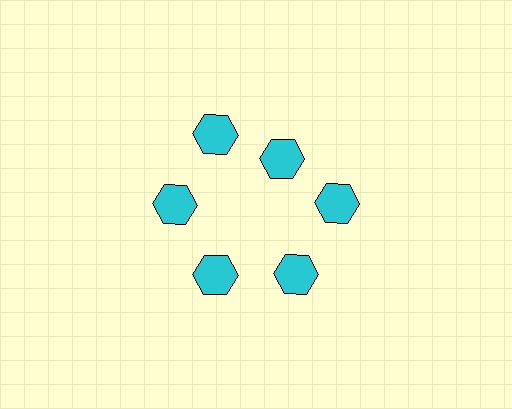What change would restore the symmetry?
The symmetry would be restored by moving it outward, back onto the ring so that all 6 hexagons sit at equal angles and equal distance from the center.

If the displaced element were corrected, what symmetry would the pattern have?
It would have 6-fold rotational symmetry — the pattern would map onto itself every 60 degrees.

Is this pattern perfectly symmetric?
No. The 6 cyan hexagons are arranged in a ring, but one element near the 1 o'clock position is pulled inward toward the center, breaking the 6-fold rotational symmetry.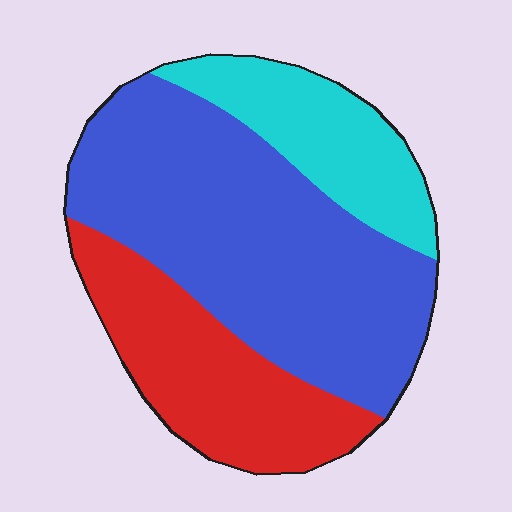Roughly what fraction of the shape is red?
Red covers 27% of the shape.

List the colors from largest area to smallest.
From largest to smallest: blue, red, cyan.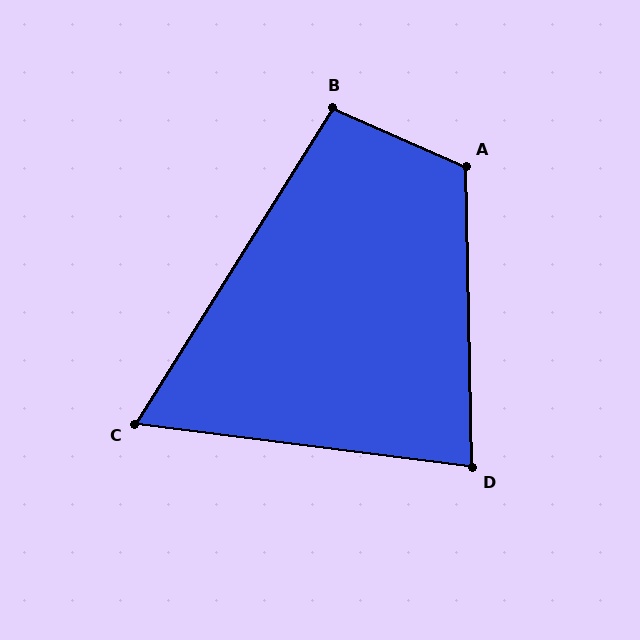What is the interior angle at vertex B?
Approximately 98 degrees (obtuse).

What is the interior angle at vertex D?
Approximately 82 degrees (acute).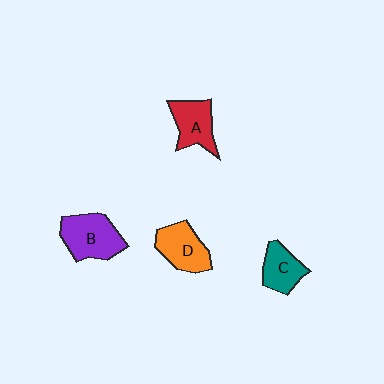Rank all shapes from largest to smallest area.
From largest to smallest: B (purple), D (orange), A (red), C (teal).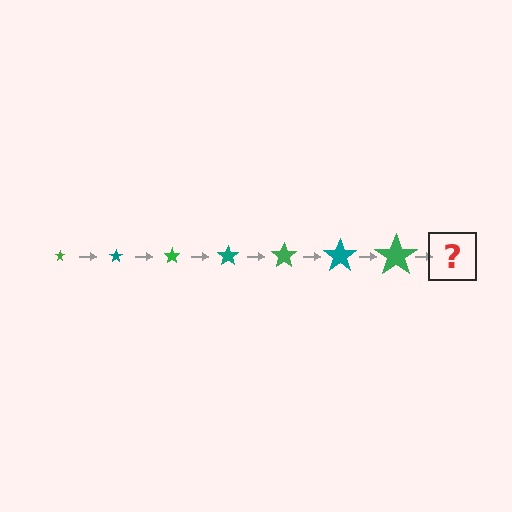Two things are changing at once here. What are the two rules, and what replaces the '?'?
The two rules are that the star grows larger each step and the color cycles through green and teal. The '?' should be a teal star, larger than the previous one.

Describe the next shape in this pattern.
It should be a teal star, larger than the previous one.